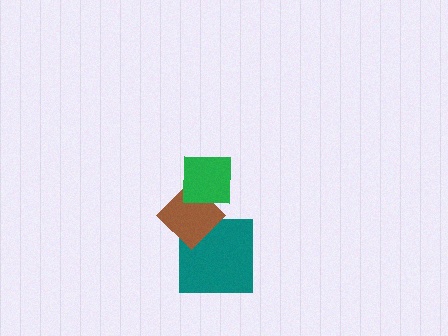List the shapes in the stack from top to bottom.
From top to bottom: the green square, the brown diamond, the teal square.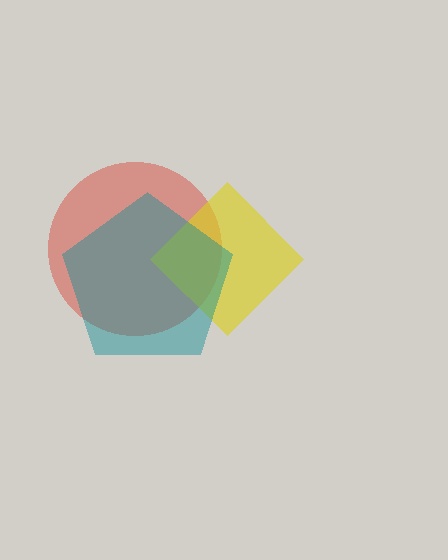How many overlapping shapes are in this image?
There are 3 overlapping shapes in the image.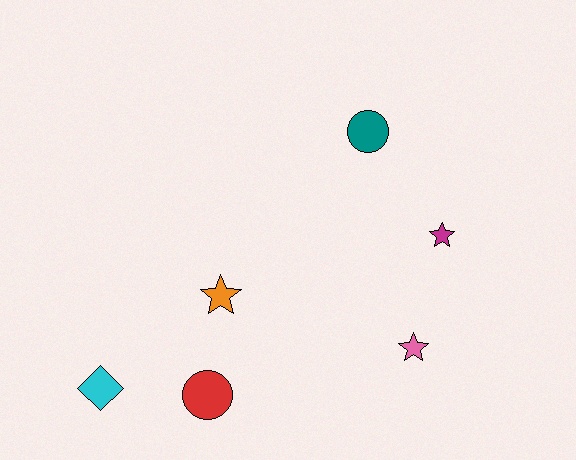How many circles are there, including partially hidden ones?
There are 2 circles.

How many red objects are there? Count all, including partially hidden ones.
There is 1 red object.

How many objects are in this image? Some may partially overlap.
There are 6 objects.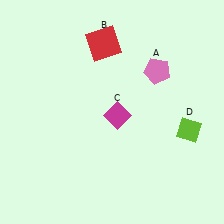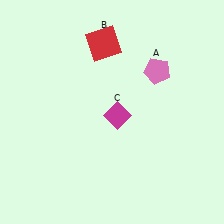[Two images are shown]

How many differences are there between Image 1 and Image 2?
There is 1 difference between the two images.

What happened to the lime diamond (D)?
The lime diamond (D) was removed in Image 2. It was in the bottom-right area of Image 1.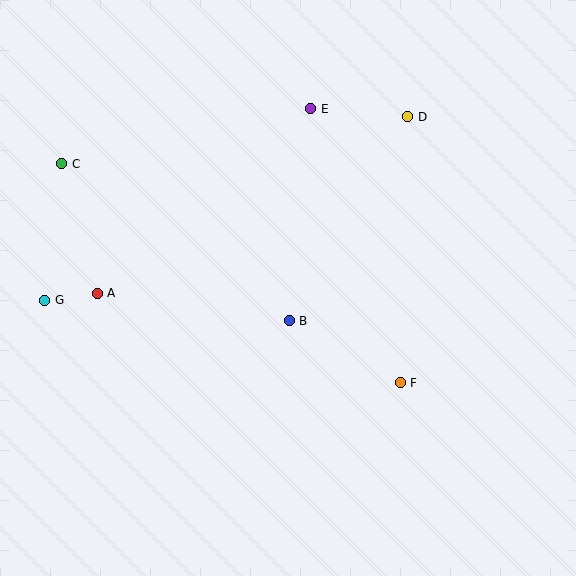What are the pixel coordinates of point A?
Point A is at (97, 293).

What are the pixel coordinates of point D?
Point D is at (408, 117).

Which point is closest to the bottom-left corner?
Point G is closest to the bottom-left corner.